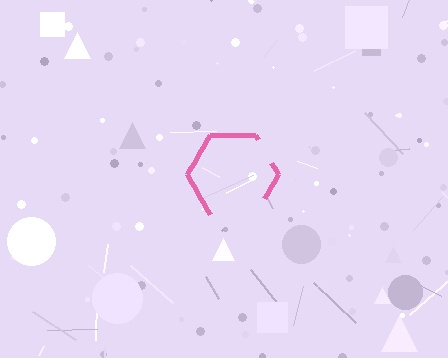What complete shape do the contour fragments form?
The contour fragments form a hexagon.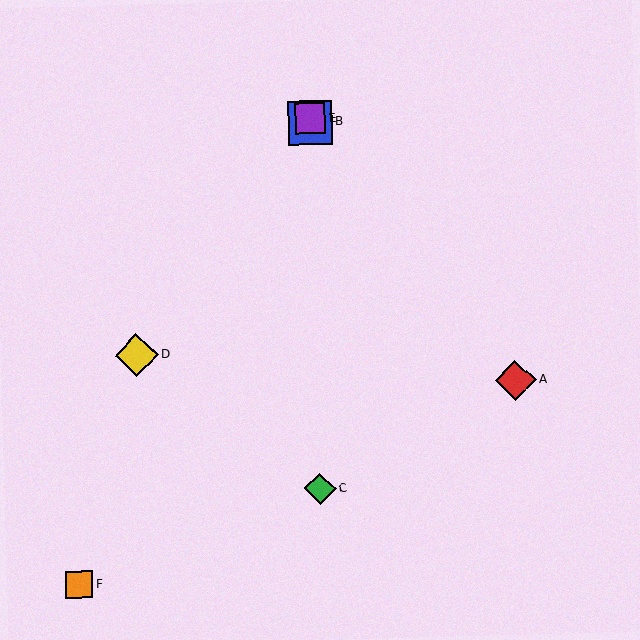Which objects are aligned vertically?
Objects B, C, E are aligned vertically.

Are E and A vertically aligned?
No, E is at x≈310 and A is at x≈515.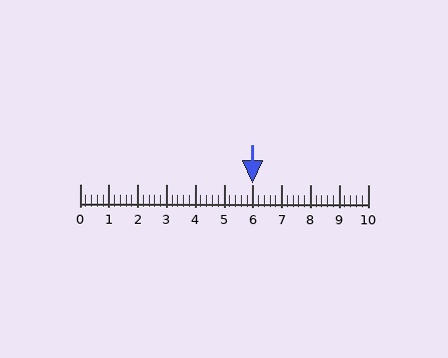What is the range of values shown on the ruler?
The ruler shows values from 0 to 10.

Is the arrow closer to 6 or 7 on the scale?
The arrow is closer to 6.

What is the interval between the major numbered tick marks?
The major tick marks are spaced 1 units apart.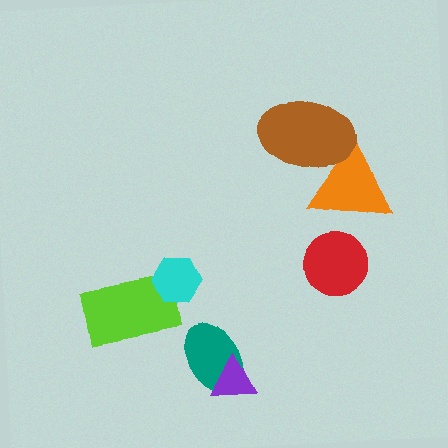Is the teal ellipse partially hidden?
Yes, it is partially covered by another shape.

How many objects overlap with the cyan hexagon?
1 object overlaps with the cyan hexagon.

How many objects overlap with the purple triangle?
1 object overlaps with the purple triangle.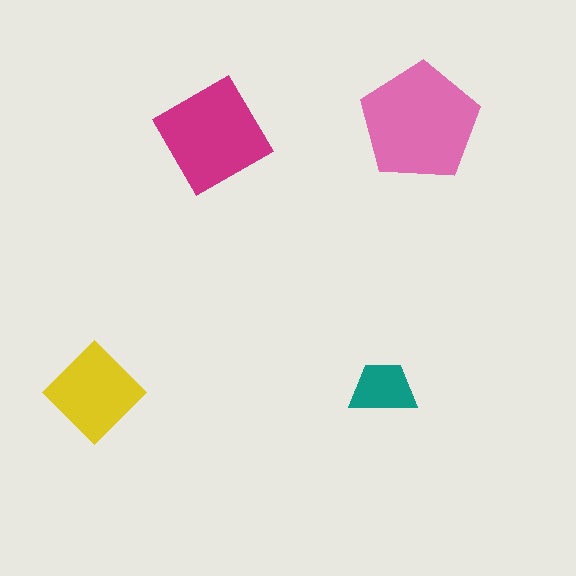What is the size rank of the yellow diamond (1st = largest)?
3rd.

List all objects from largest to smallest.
The pink pentagon, the magenta diamond, the yellow diamond, the teal trapezoid.